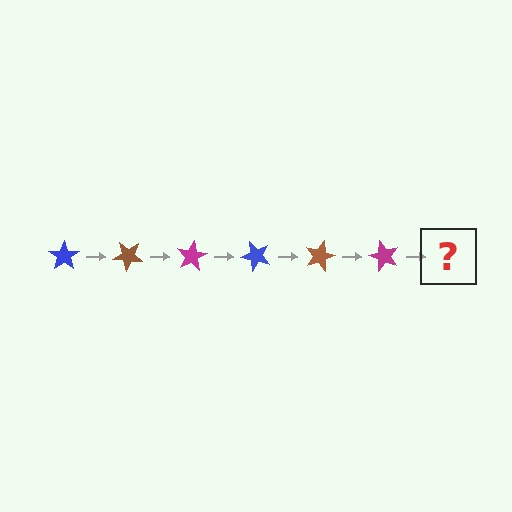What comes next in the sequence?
The next element should be a blue star, rotated 240 degrees from the start.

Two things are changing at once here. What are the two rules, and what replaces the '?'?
The two rules are that it rotates 40 degrees each step and the color cycles through blue, brown, and magenta. The '?' should be a blue star, rotated 240 degrees from the start.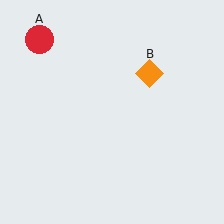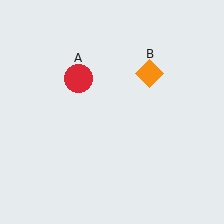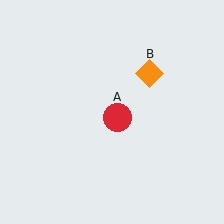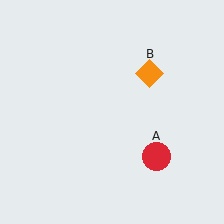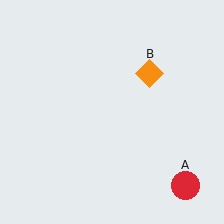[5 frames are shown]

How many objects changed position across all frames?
1 object changed position: red circle (object A).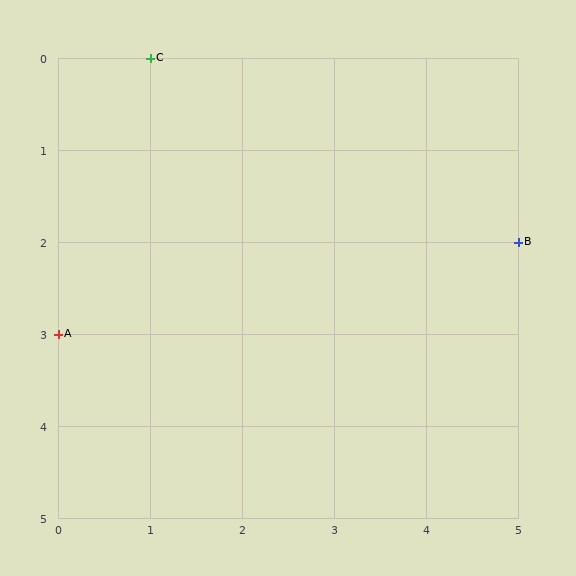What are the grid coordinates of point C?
Point C is at grid coordinates (1, 0).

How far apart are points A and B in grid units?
Points A and B are 5 columns and 1 row apart (about 5.1 grid units diagonally).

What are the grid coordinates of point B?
Point B is at grid coordinates (5, 2).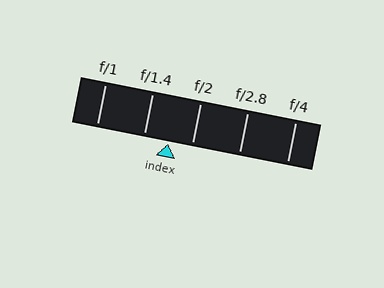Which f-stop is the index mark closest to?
The index mark is closest to f/2.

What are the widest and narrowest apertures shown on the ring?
The widest aperture shown is f/1 and the narrowest is f/4.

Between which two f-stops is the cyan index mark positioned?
The index mark is between f/1.4 and f/2.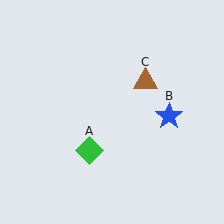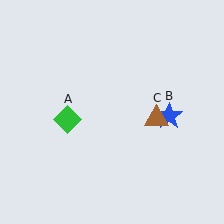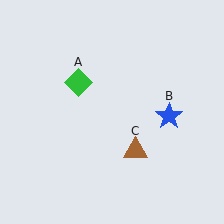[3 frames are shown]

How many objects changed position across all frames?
2 objects changed position: green diamond (object A), brown triangle (object C).